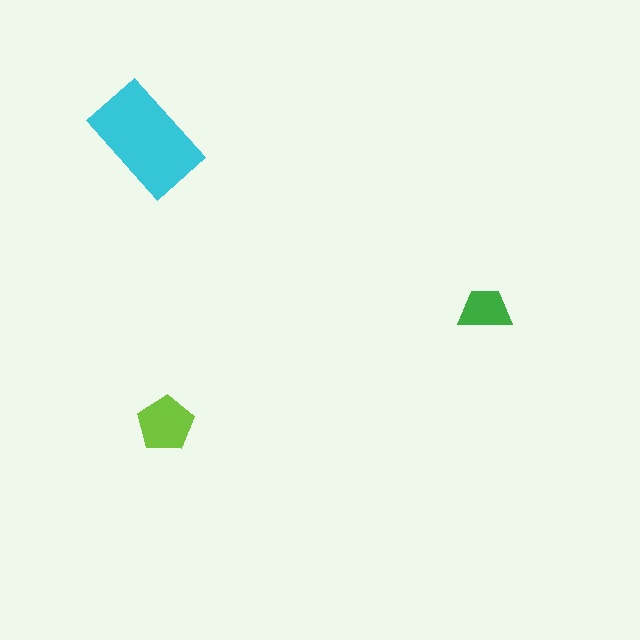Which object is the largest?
The cyan rectangle.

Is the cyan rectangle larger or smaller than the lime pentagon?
Larger.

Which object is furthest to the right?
The green trapezoid is rightmost.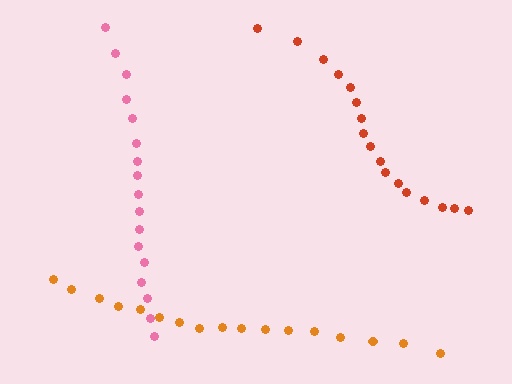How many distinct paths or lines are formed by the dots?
There are 3 distinct paths.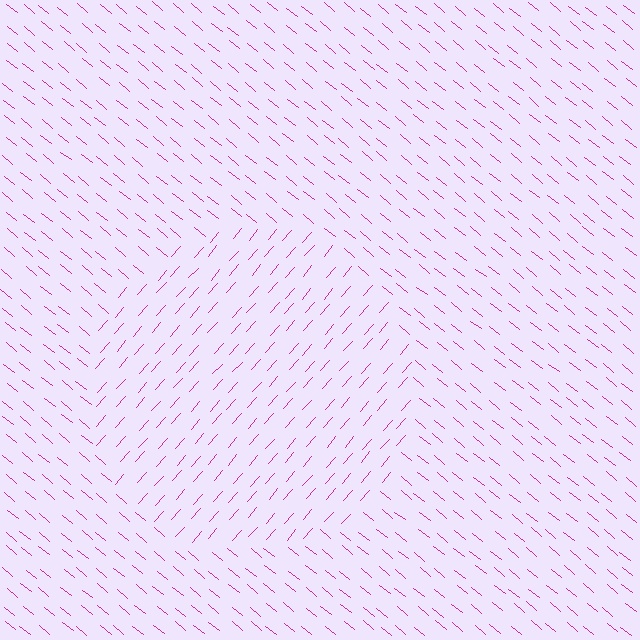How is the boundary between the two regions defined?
The boundary is defined purely by a change in line orientation (approximately 88 degrees difference). All lines are the same color and thickness.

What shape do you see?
I see a circle.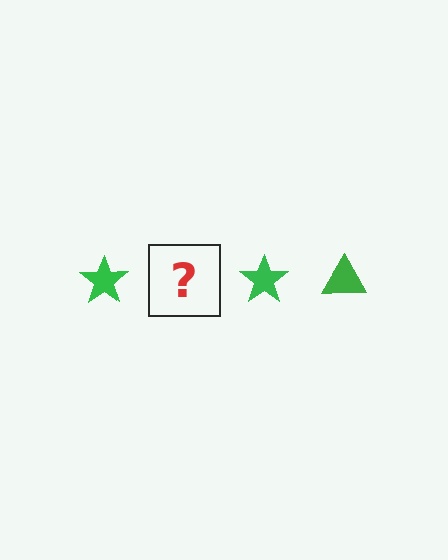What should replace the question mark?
The question mark should be replaced with a green triangle.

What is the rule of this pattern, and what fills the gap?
The rule is that the pattern cycles through star, triangle shapes in green. The gap should be filled with a green triangle.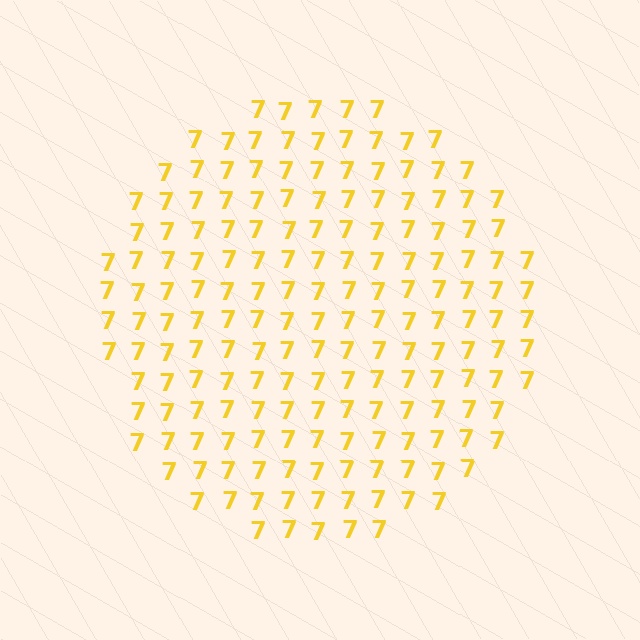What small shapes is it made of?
It is made of small digit 7's.